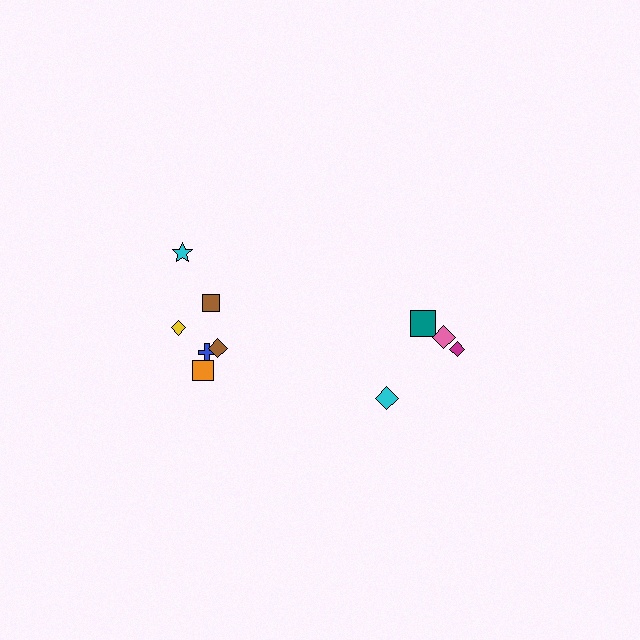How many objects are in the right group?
There are 4 objects.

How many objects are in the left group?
There are 6 objects.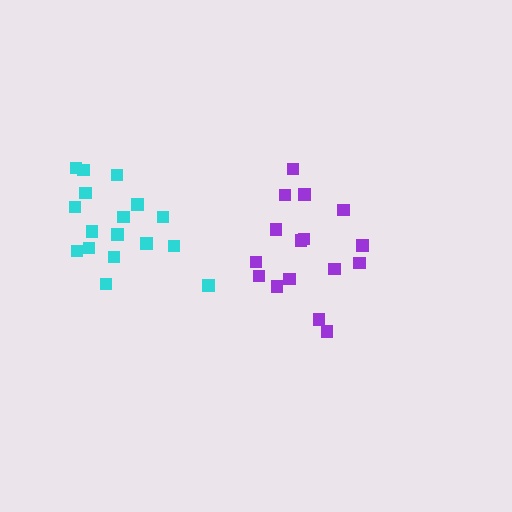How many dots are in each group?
Group 1: 17 dots, Group 2: 16 dots (33 total).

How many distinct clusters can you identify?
There are 2 distinct clusters.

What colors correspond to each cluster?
The clusters are colored: cyan, purple.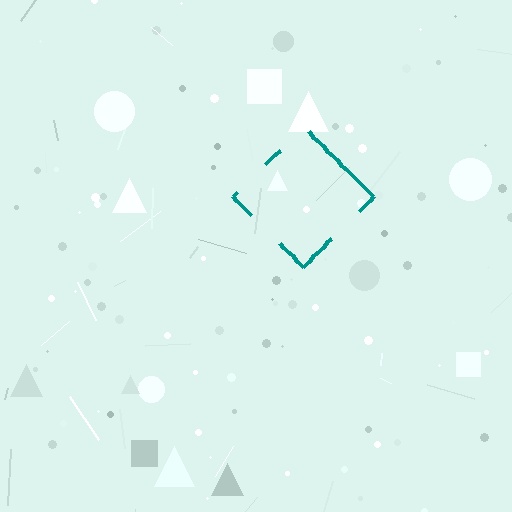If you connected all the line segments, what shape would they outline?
They would outline a diamond.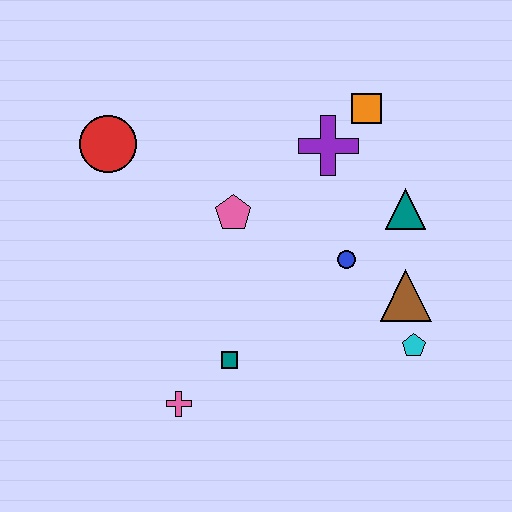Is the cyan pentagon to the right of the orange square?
Yes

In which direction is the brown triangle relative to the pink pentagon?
The brown triangle is to the right of the pink pentagon.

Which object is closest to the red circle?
The pink pentagon is closest to the red circle.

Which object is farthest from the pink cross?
The orange square is farthest from the pink cross.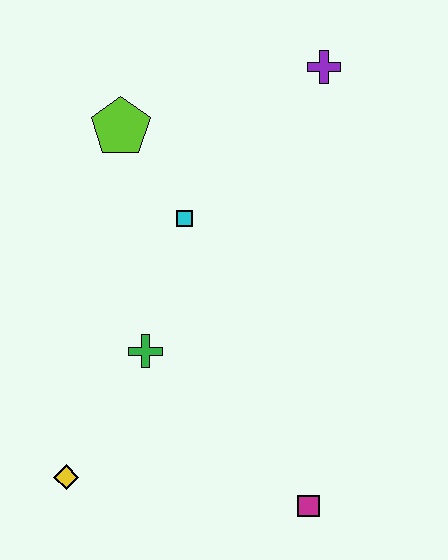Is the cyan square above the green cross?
Yes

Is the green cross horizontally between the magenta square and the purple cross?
No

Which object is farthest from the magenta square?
The purple cross is farthest from the magenta square.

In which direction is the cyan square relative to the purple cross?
The cyan square is below the purple cross.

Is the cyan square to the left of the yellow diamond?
No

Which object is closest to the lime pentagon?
The cyan square is closest to the lime pentagon.